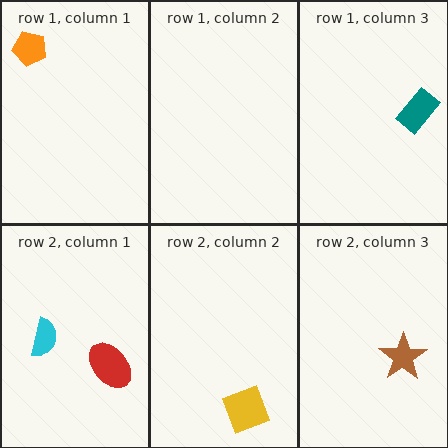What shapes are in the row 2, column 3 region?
The brown star.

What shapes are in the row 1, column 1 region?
The orange pentagon.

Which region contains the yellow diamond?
The row 2, column 2 region.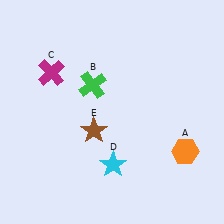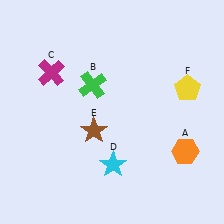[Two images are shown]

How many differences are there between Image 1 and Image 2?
There is 1 difference between the two images.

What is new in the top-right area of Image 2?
A yellow pentagon (F) was added in the top-right area of Image 2.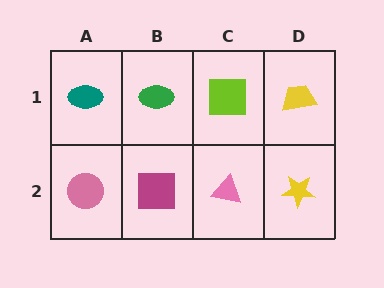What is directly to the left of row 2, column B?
A pink circle.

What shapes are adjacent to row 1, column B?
A magenta square (row 2, column B), a teal ellipse (row 1, column A), a lime square (row 1, column C).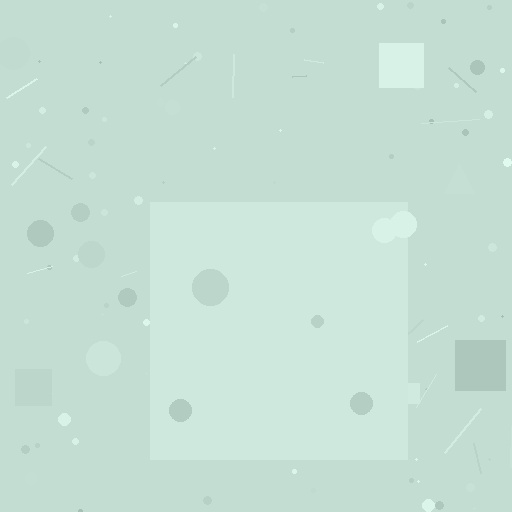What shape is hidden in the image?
A square is hidden in the image.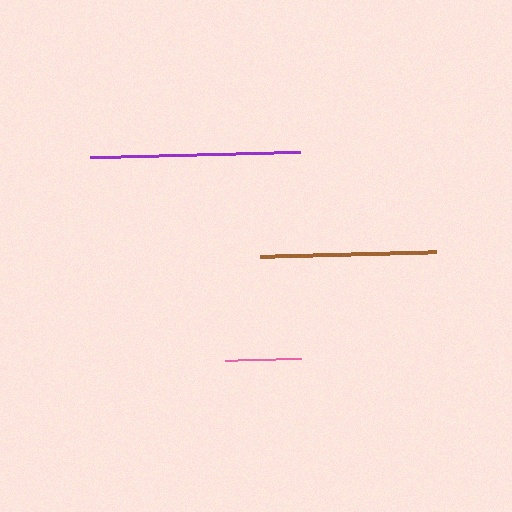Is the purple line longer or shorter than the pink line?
The purple line is longer than the pink line.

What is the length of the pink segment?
The pink segment is approximately 77 pixels long.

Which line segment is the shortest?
The pink line is the shortest at approximately 77 pixels.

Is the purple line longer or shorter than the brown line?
The purple line is longer than the brown line.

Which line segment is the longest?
The purple line is the longest at approximately 210 pixels.